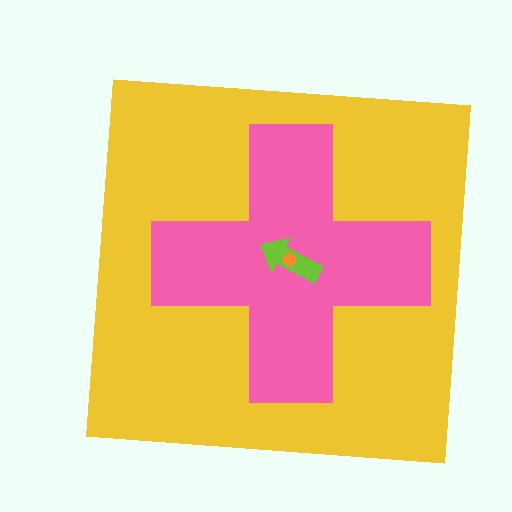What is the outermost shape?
The yellow square.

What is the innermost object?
The orange hexagon.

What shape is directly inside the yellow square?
The pink cross.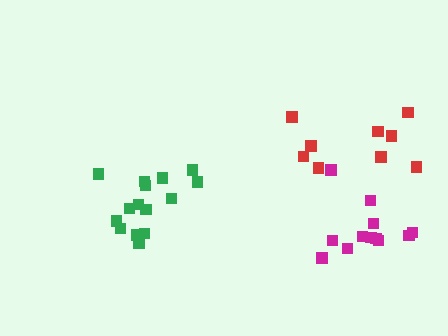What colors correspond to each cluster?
The clusters are colored: red, magenta, green.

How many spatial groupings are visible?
There are 3 spatial groupings.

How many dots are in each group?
Group 1: 9 dots, Group 2: 12 dots, Group 3: 15 dots (36 total).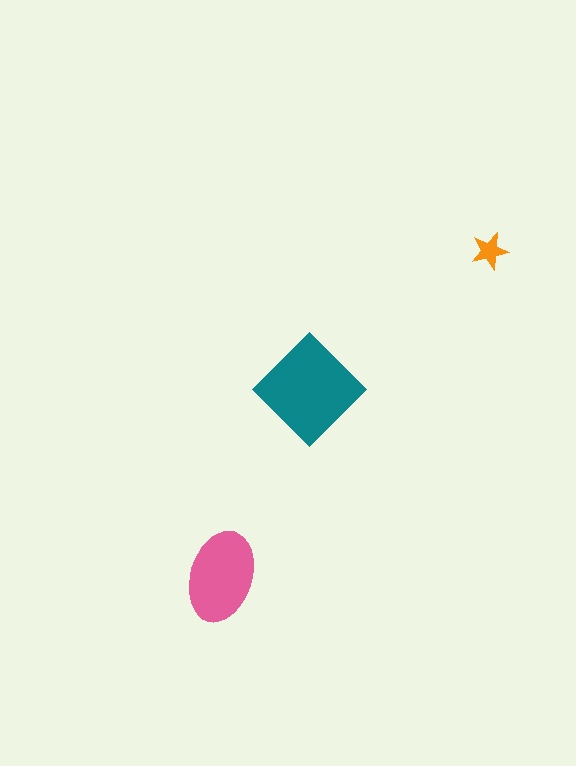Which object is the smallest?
The orange star.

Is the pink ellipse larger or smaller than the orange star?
Larger.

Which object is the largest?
The teal diamond.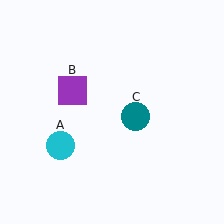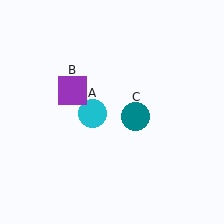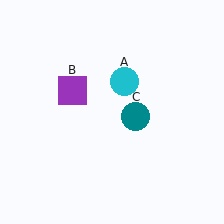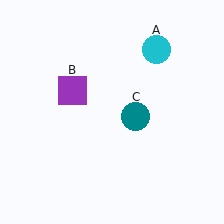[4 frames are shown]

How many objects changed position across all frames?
1 object changed position: cyan circle (object A).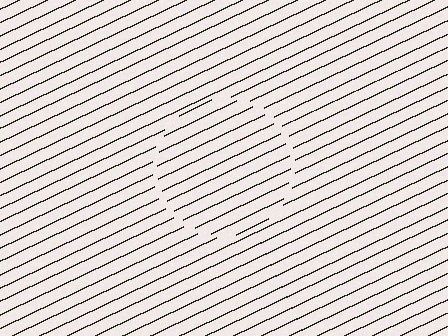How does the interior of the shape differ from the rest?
The interior of the shape contains the same grating, shifted by half a period — the contour is defined by the phase discontinuity where line-ends from the inner and outer gratings abut.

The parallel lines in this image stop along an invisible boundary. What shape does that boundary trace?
An illusory circle. The interior of the shape contains the same grating, shifted by half a period — the contour is defined by the phase discontinuity where line-ends from the inner and outer gratings abut.